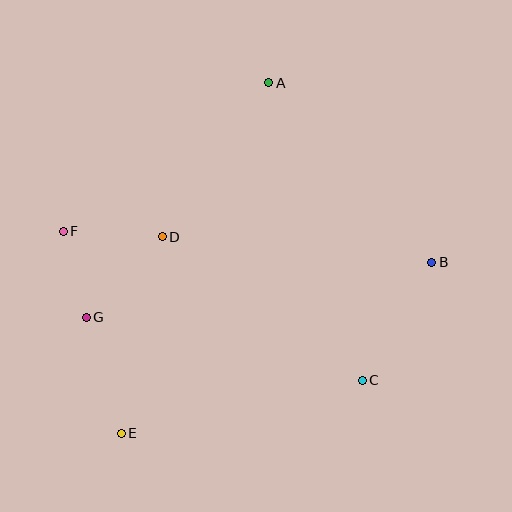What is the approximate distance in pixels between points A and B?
The distance between A and B is approximately 242 pixels.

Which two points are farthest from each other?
Points A and E are farthest from each other.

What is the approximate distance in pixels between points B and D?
The distance between B and D is approximately 271 pixels.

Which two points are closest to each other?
Points F and G are closest to each other.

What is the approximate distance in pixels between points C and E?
The distance between C and E is approximately 246 pixels.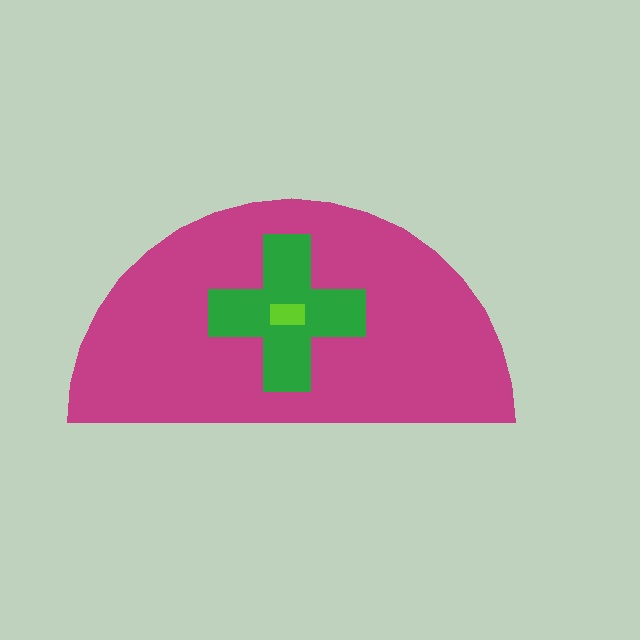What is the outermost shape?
The magenta semicircle.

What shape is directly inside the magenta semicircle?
The green cross.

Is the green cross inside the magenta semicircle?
Yes.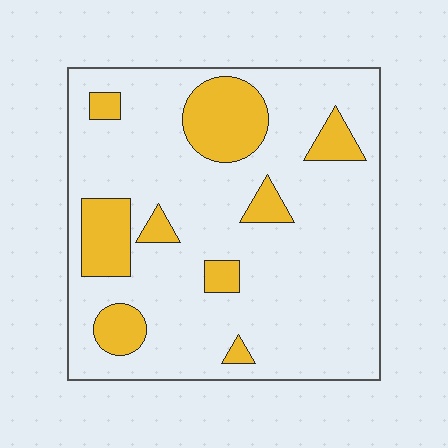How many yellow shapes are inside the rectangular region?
9.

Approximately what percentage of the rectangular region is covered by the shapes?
Approximately 20%.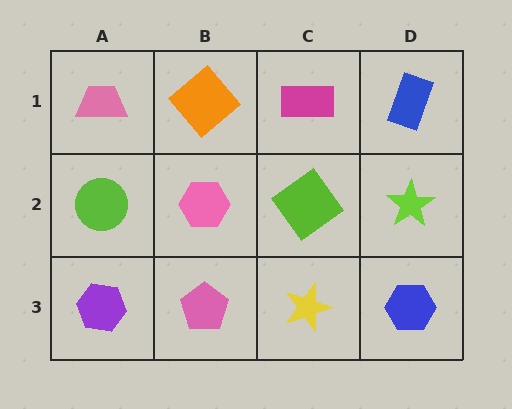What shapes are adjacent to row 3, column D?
A lime star (row 2, column D), a yellow star (row 3, column C).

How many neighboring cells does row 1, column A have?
2.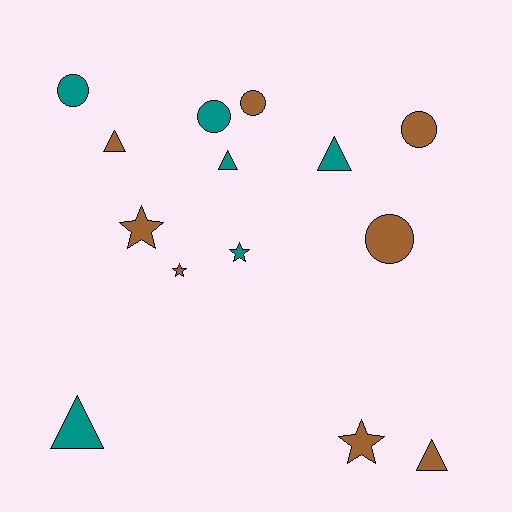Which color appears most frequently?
Brown, with 8 objects.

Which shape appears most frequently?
Triangle, with 5 objects.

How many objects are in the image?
There are 14 objects.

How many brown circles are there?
There are 3 brown circles.